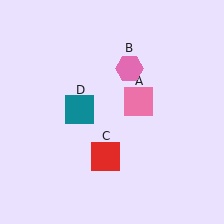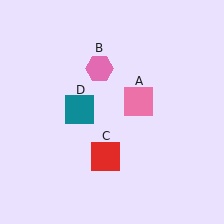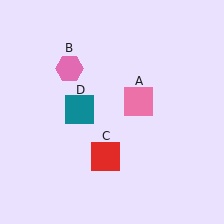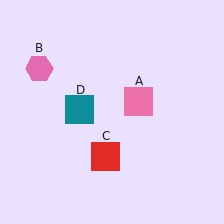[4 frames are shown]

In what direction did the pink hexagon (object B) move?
The pink hexagon (object B) moved left.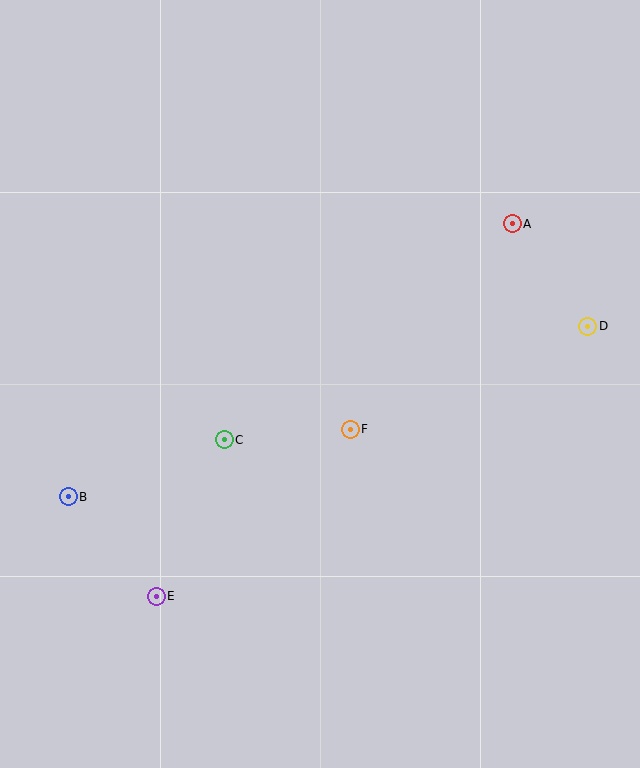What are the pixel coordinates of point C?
Point C is at (224, 440).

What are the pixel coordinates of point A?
Point A is at (512, 224).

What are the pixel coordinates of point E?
Point E is at (156, 596).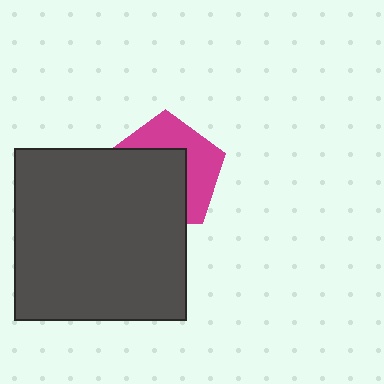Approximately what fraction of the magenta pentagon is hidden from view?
Roughly 57% of the magenta pentagon is hidden behind the dark gray square.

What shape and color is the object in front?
The object in front is a dark gray square.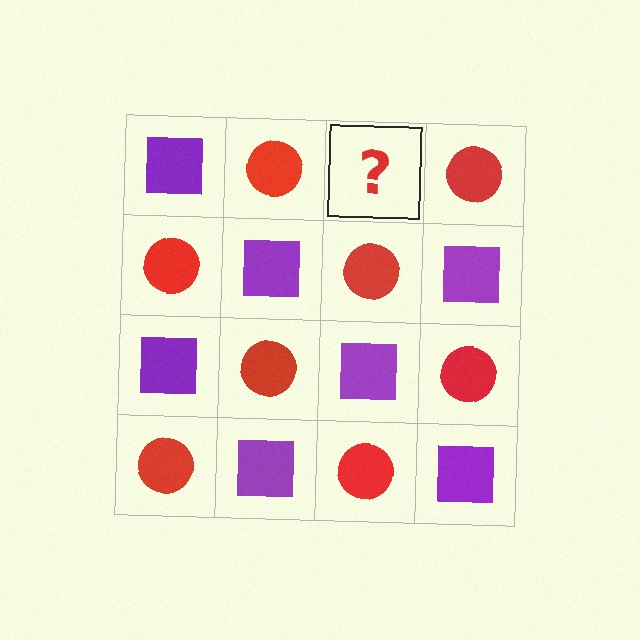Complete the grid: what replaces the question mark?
The question mark should be replaced with a purple square.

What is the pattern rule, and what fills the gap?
The rule is that it alternates purple square and red circle in a checkerboard pattern. The gap should be filled with a purple square.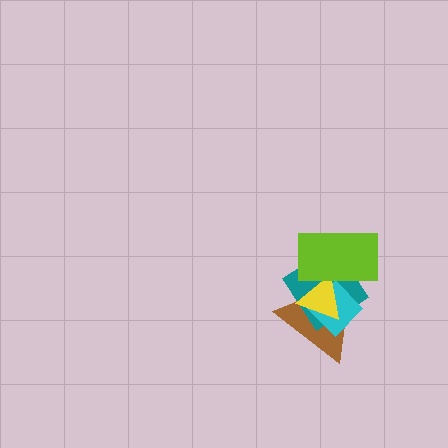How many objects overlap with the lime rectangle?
4 objects overlap with the lime rectangle.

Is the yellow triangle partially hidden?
Yes, it is partially covered by another shape.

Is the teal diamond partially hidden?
Yes, it is partially covered by another shape.